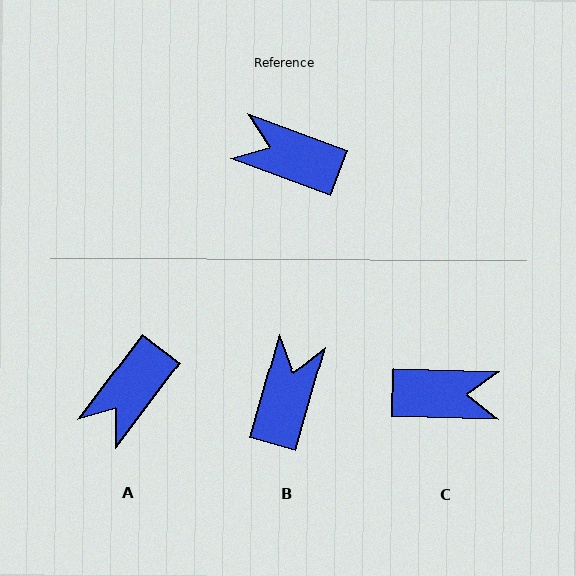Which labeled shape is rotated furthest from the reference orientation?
C, about 161 degrees away.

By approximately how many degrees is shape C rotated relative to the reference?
Approximately 161 degrees clockwise.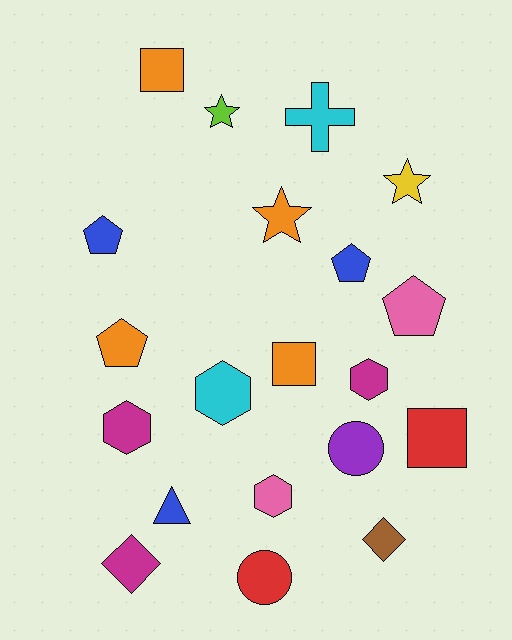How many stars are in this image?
There are 3 stars.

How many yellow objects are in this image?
There is 1 yellow object.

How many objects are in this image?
There are 20 objects.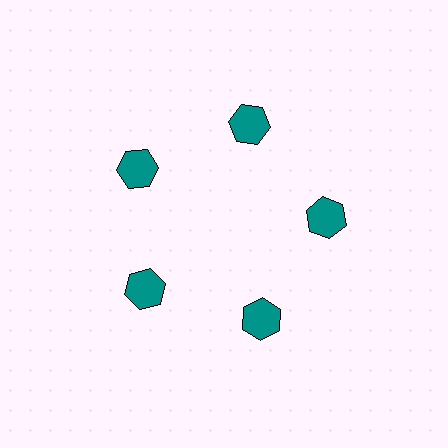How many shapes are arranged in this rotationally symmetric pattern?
There are 5 shapes, arranged in 5 groups of 1.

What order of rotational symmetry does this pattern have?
This pattern has 5-fold rotational symmetry.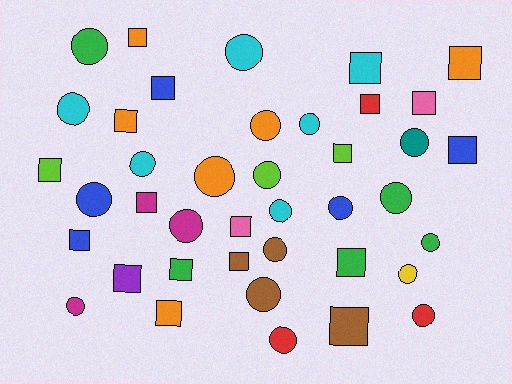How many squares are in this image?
There are 19 squares.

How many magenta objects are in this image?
There are 3 magenta objects.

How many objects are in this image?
There are 40 objects.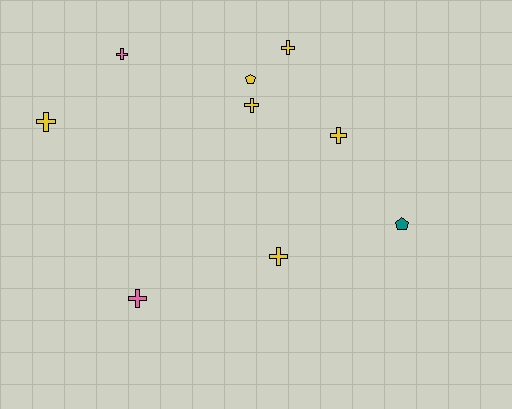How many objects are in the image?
There are 9 objects.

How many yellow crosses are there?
There are 5 yellow crosses.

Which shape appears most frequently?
Cross, with 7 objects.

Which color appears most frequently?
Yellow, with 6 objects.